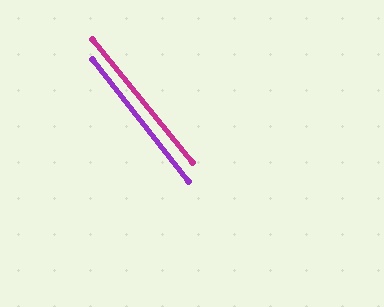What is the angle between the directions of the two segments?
Approximately 1 degree.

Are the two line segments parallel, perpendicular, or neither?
Parallel — their directions differ by only 0.8°.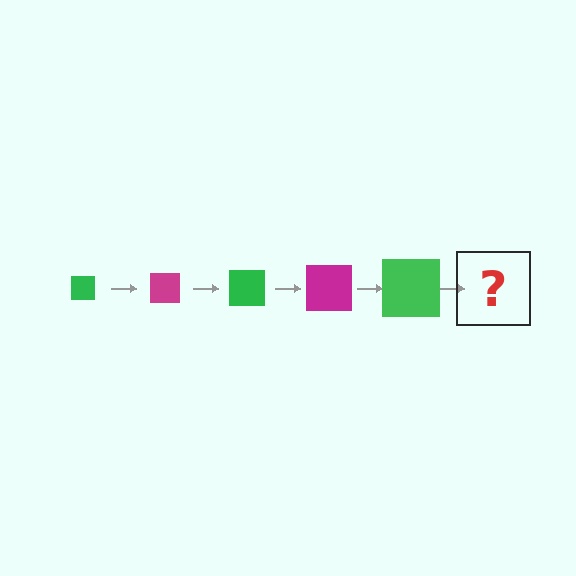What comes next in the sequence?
The next element should be a magenta square, larger than the previous one.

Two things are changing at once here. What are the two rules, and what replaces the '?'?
The two rules are that the square grows larger each step and the color cycles through green and magenta. The '?' should be a magenta square, larger than the previous one.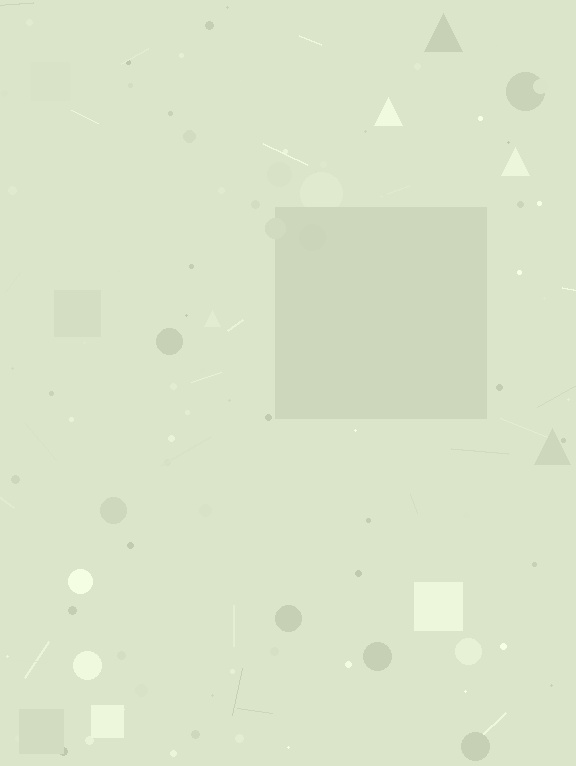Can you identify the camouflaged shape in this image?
The camouflaged shape is a square.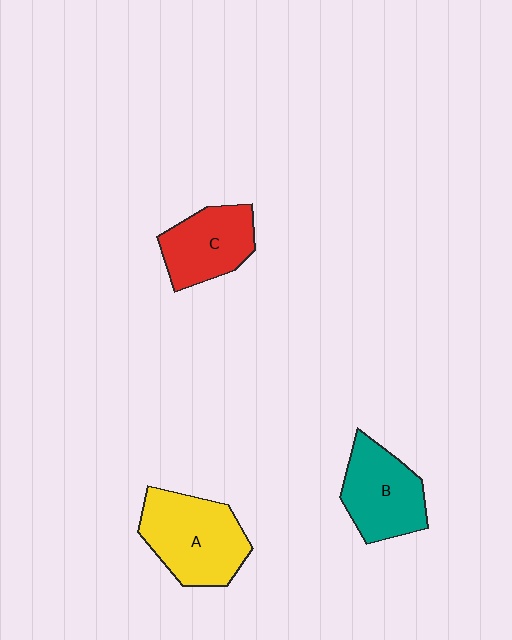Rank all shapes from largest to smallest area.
From largest to smallest: A (yellow), B (teal), C (red).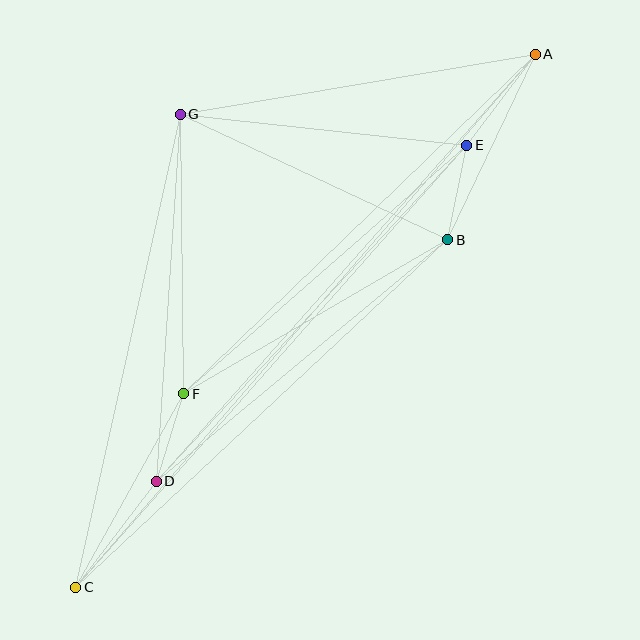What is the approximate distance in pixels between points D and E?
The distance between D and E is approximately 458 pixels.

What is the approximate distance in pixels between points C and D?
The distance between C and D is approximately 133 pixels.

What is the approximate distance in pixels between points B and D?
The distance between B and D is approximately 378 pixels.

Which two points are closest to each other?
Points D and F are closest to each other.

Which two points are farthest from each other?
Points A and C are farthest from each other.